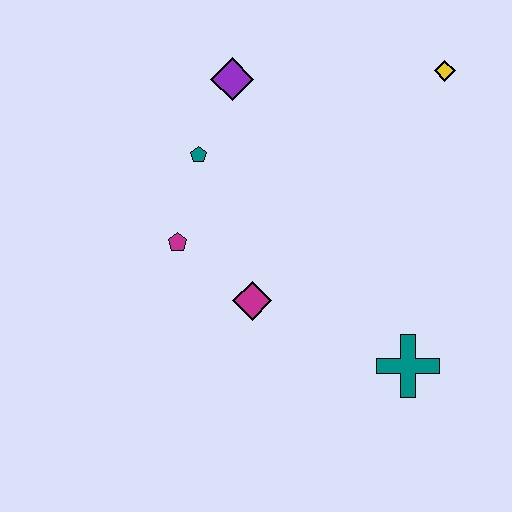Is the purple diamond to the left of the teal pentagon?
No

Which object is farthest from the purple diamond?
The teal cross is farthest from the purple diamond.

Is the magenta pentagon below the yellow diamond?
Yes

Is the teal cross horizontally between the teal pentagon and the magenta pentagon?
No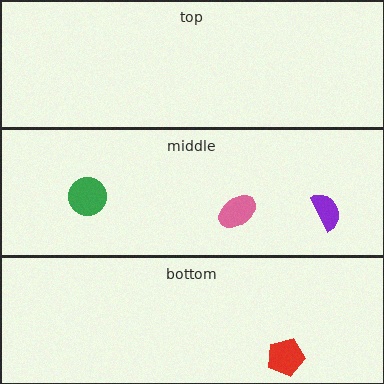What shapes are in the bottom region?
The red pentagon.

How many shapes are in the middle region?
3.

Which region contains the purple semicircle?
The middle region.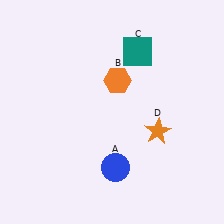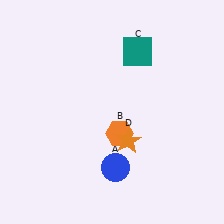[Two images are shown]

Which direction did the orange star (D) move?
The orange star (D) moved left.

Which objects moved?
The objects that moved are: the orange hexagon (B), the orange star (D).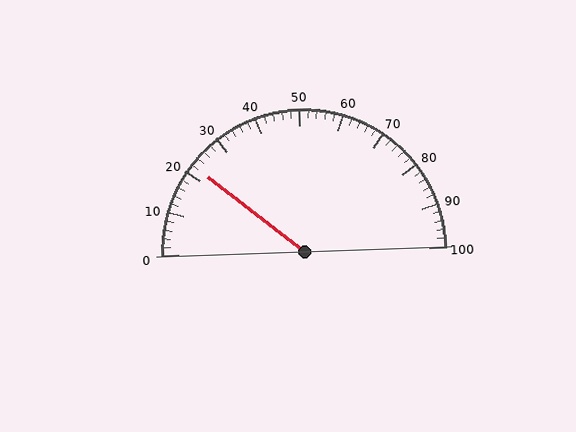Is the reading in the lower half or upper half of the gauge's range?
The reading is in the lower half of the range (0 to 100).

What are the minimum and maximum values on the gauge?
The gauge ranges from 0 to 100.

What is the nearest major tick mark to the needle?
The nearest major tick mark is 20.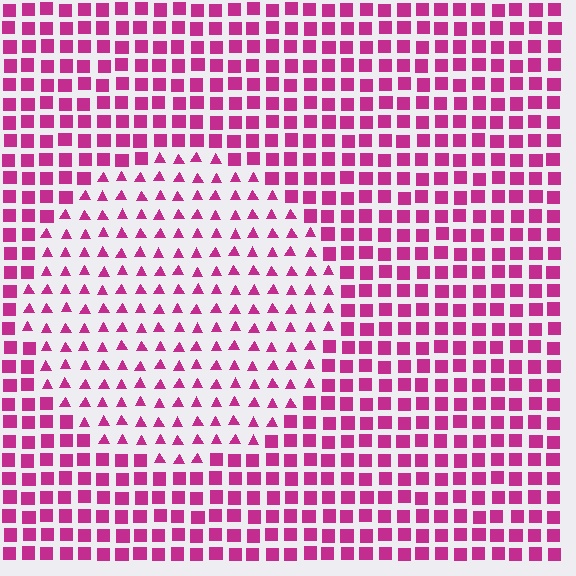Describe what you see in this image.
The image is filled with small magenta elements arranged in a uniform grid. A circle-shaped region contains triangles, while the surrounding area contains squares. The boundary is defined purely by the change in element shape.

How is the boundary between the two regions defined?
The boundary is defined by a change in element shape: triangles inside vs. squares outside. All elements share the same color and spacing.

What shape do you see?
I see a circle.